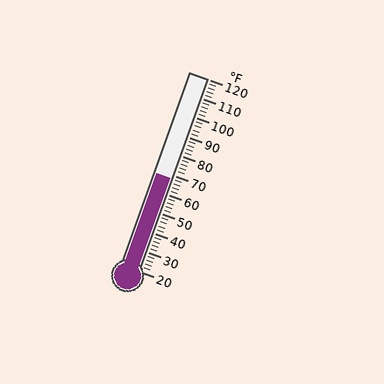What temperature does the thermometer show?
The thermometer shows approximately 68°F.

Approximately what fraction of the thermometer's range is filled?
The thermometer is filled to approximately 50% of its range.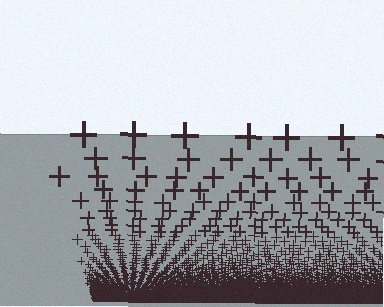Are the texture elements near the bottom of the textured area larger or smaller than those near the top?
Smaller. The gradient is inverted — elements near the bottom are smaller and denser.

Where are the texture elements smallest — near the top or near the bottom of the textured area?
Near the bottom.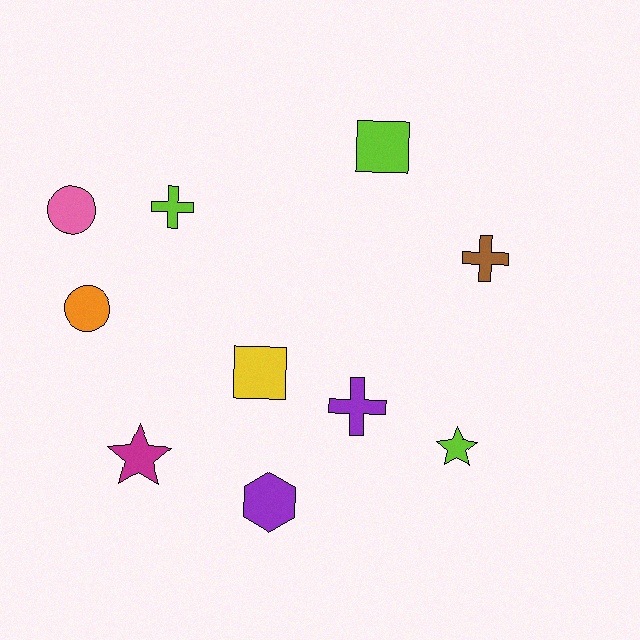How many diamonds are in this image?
There are no diamonds.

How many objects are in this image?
There are 10 objects.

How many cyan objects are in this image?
There are no cyan objects.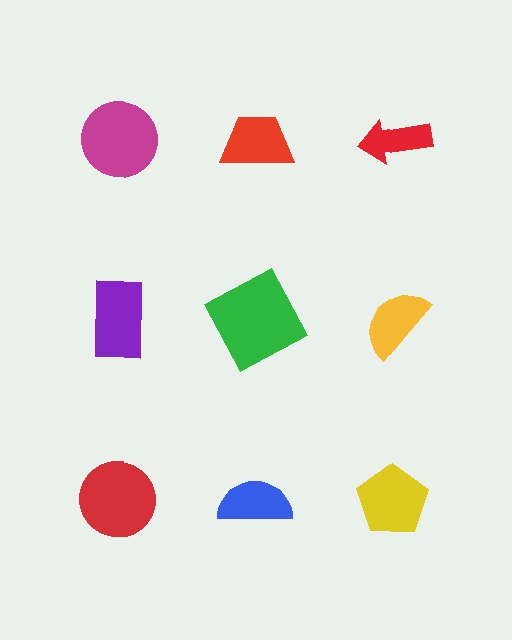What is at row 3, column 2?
A blue semicircle.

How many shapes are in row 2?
3 shapes.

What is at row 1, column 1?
A magenta circle.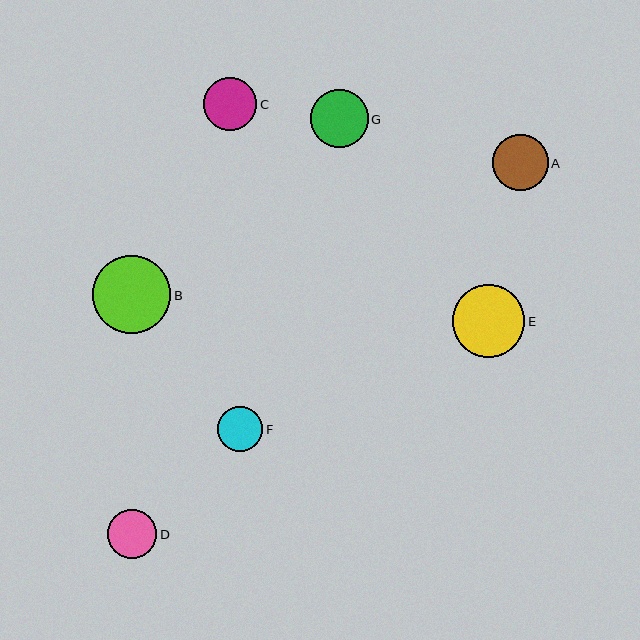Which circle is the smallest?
Circle F is the smallest with a size of approximately 45 pixels.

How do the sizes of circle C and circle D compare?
Circle C and circle D are approximately the same size.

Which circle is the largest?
Circle B is the largest with a size of approximately 78 pixels.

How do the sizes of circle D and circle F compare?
Circle D and circle F are approximately the same size.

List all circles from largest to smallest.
From largest to smallest: B, E, G, A, C, D, F.